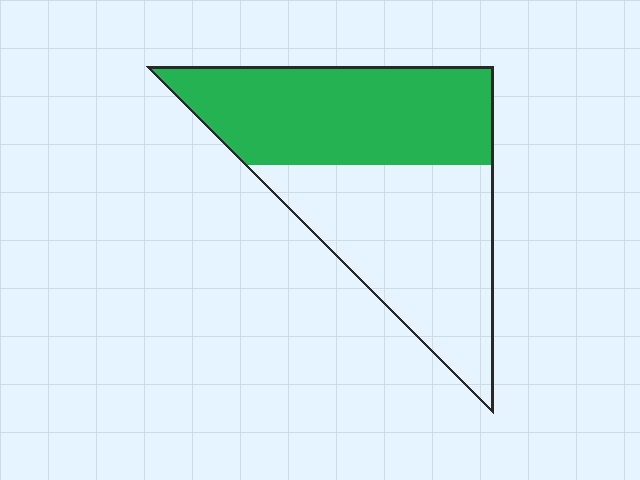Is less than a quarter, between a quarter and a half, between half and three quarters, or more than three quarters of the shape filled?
Between a quarter and a half.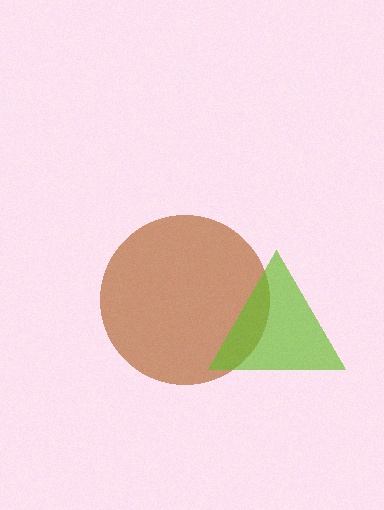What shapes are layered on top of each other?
The layered shapes are: a brown circle, a lime triangle.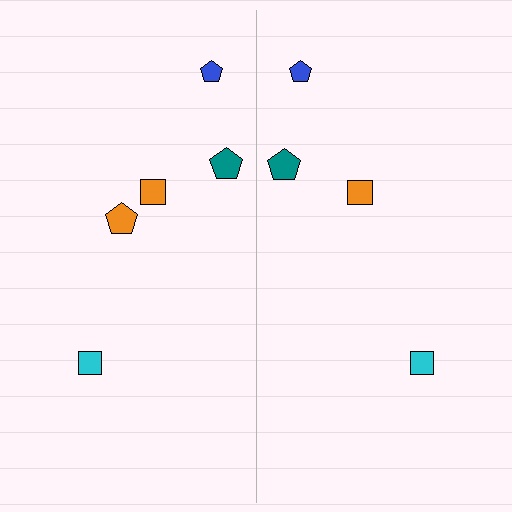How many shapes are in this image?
There are 9 shapes in this image.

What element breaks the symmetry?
A orange pentagon is missing from the right side.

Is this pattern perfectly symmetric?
No, the pattern is not perfectly symmetric. A orange pentagon is missing from the right side.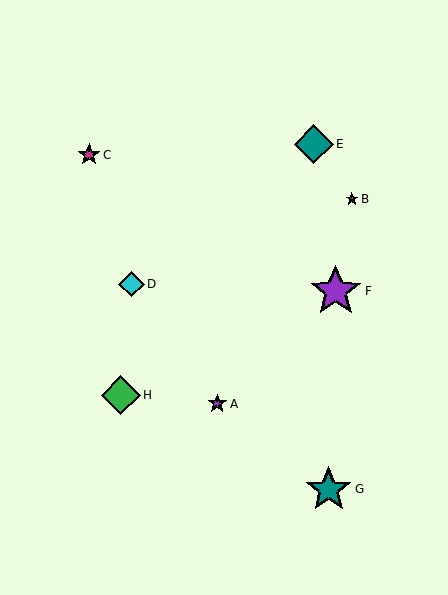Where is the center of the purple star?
The center of the purple star is at (336, 291).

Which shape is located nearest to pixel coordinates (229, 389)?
The purple star (labeled A) at (217, 404) is nearest to that location.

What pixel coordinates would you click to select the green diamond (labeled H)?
Click at (121, 395) to select the green diamond H.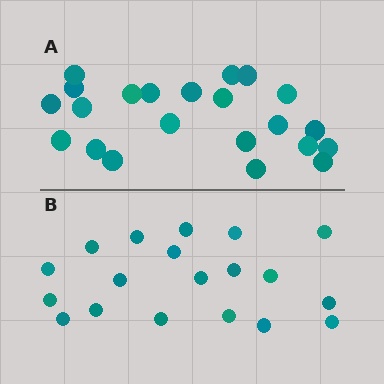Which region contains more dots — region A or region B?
Region A (the top region) has more dots.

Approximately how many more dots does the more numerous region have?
Region A has just a few more — roughly 2 or 3 more dots than region B.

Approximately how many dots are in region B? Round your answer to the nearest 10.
About 20 dots. (The exact count is 19, which rounds to 20.)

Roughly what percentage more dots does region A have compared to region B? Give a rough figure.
About 15% more.